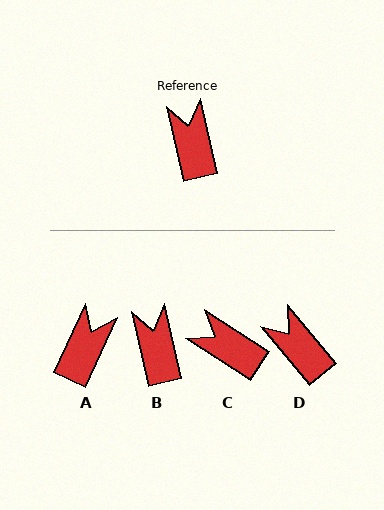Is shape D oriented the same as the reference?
No, it is off by about 27 degrees.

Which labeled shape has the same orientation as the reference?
B.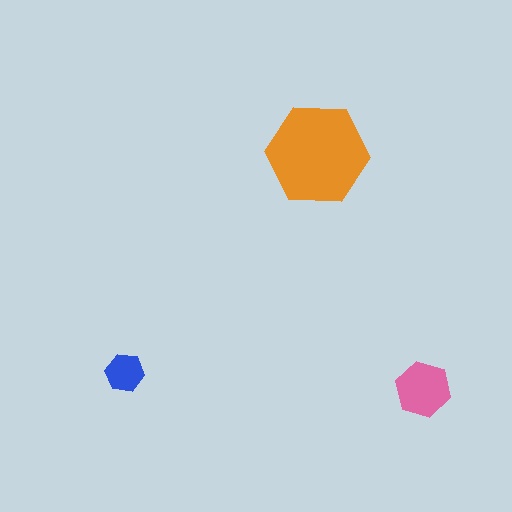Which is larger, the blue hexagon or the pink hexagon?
The pink one.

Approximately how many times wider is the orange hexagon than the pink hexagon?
About 2 times wider.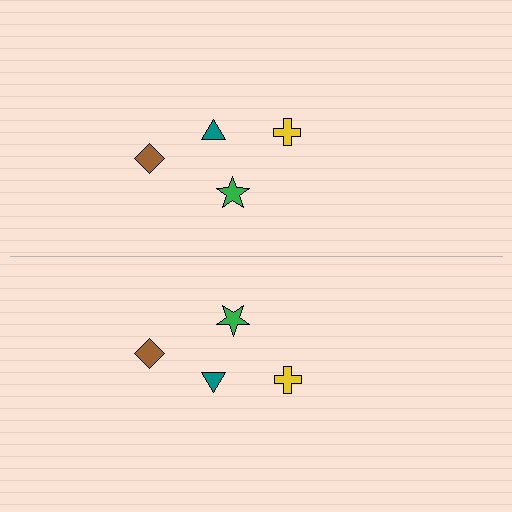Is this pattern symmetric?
Yes, this pattern has bilateral (reflection) symmetry.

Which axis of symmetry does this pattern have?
The pattern has a horizontal axis of symmetry running through the center of the image.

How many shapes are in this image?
There are 8 shapes in this image.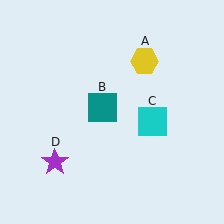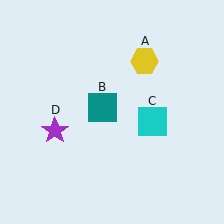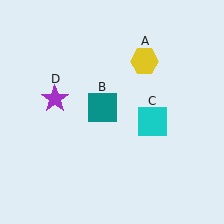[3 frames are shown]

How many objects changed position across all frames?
1 object changed position: purple star (object D).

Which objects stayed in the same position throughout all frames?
Yellow hexagon (object A) and teal square (object B) and cyan square (object C) remained stationary.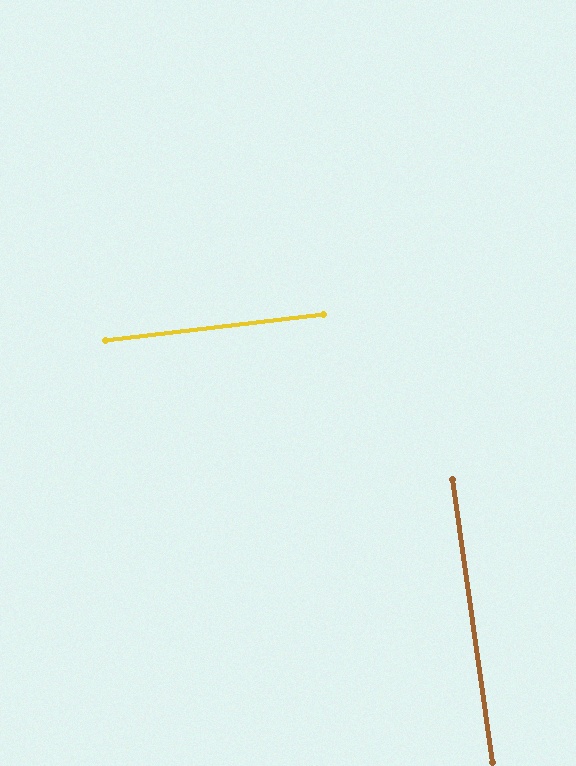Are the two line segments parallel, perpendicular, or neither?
Perpendicular — they meet at approximately 89°.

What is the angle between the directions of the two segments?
Approximately 89 degrees.